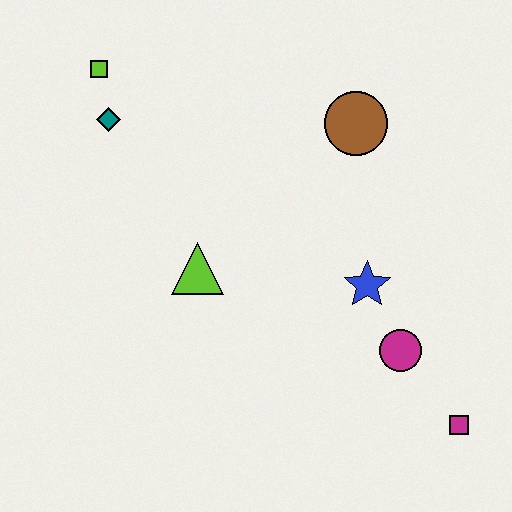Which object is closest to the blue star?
The magenta circle is closest to the blue star.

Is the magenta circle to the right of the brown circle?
Yes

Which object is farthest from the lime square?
The magenta square is farthest from the lime square.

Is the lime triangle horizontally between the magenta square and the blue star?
No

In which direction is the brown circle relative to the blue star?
The brown circle is above the blue star.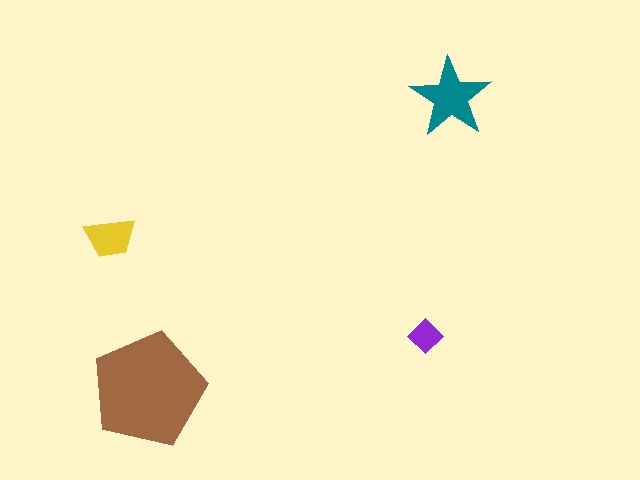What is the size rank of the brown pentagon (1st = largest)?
1st.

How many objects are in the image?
There are 4 objects in the image.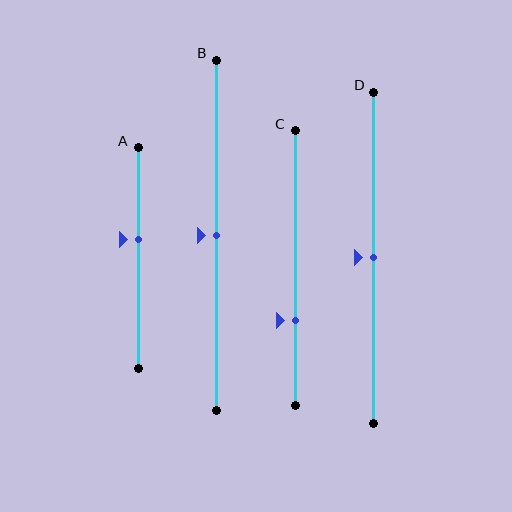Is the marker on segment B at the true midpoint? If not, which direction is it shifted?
Yes, the marker on segment B is at the true midpoint.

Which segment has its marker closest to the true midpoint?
Segment B has its marker closest to the true midpoint.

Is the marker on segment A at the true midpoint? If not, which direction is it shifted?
No, the marker on segment A is shifted upward by about 9% of the segment length.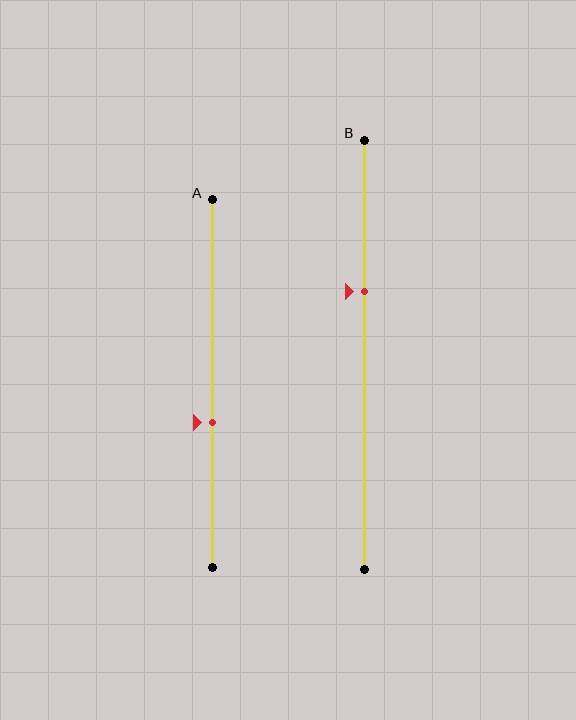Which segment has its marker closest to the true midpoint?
Segment A has its marker closest to the true midpoint.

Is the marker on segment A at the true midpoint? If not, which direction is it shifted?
No, the marker on segment A is shifted downward by about 11% of the segment length.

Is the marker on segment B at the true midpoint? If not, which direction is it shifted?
No, the marker on segment B is shifted upward by about 15% of the segment length.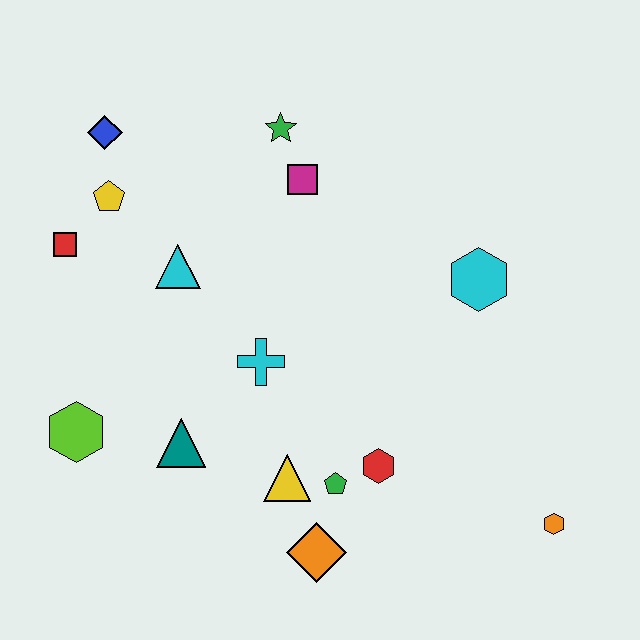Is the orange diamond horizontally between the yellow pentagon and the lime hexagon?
No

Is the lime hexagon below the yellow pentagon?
Yes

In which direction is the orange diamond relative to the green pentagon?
The orange diamond is below the green pentagon.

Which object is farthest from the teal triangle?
The orange hexagon is farthest from the teal triangle.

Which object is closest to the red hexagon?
The green pentagon is closest to the red hexagon.